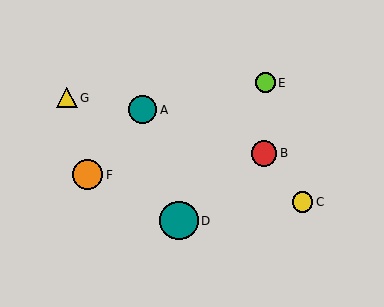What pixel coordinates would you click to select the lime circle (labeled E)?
Click at (265, 83) to select the lime circle E.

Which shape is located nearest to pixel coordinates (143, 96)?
The teal circle (labeled A) at (143, 110) is nearest to that location.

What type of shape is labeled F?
Shape F is an orange circle.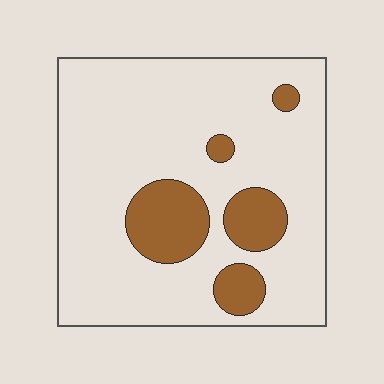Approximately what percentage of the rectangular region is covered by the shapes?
Approximately 15%.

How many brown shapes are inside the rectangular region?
5.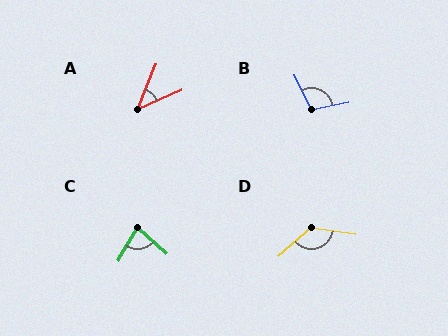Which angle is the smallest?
A, at approximately 44 degrees.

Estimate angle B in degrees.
Approximately 104 degrees.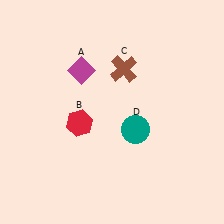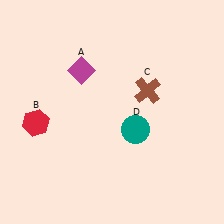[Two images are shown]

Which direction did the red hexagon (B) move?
The red hexagon (B) moved left.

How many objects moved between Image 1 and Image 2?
2 objects moved between the two images.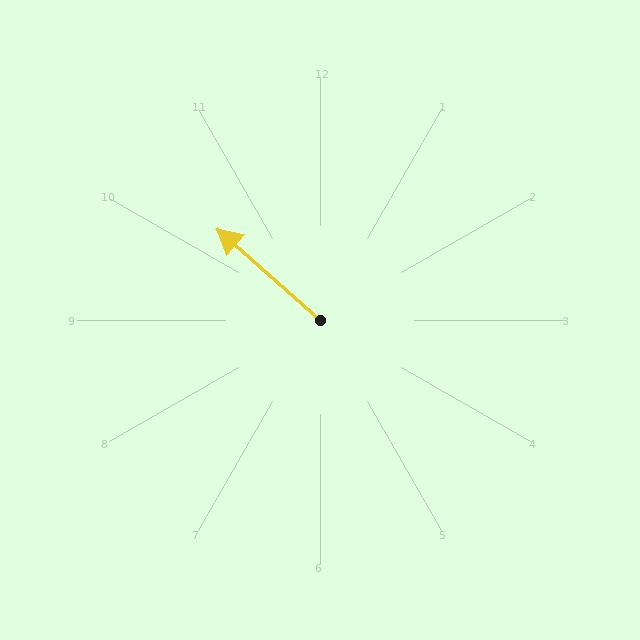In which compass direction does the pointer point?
Northwest.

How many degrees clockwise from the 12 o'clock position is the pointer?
Approximately 312 degrees.